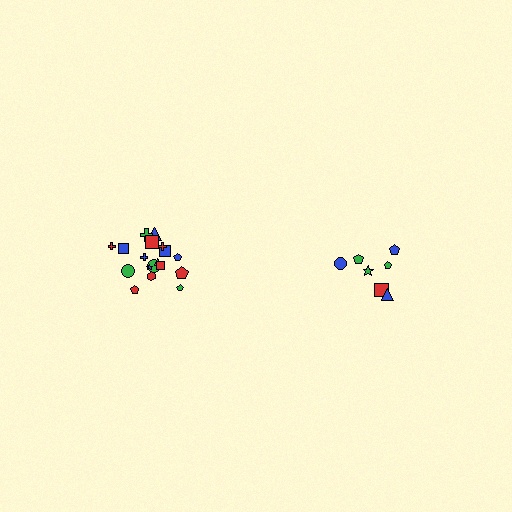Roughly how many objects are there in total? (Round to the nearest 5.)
Roughly 25 objects in total.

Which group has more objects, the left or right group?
The left group.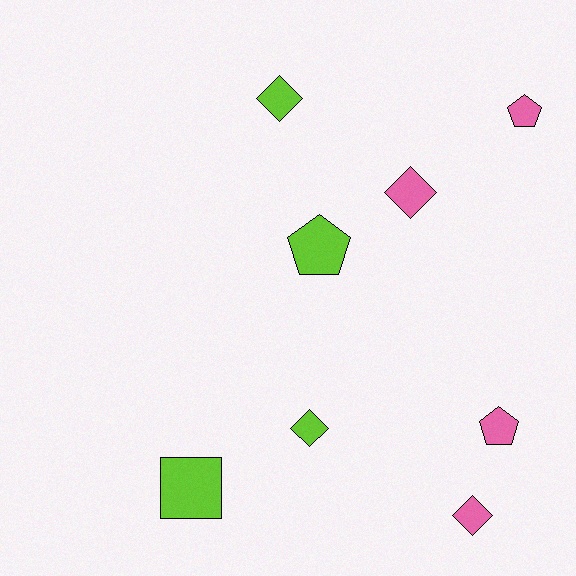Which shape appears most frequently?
Diamond, with 4 objects.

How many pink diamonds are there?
There are 2 pink diamonds.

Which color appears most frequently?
Pink, with 4 objects.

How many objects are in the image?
There are 8 objects.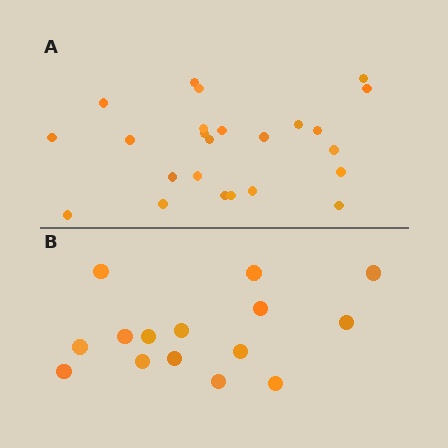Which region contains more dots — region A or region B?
Region A (the top region) has more dots.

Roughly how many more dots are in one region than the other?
Region A has roughly 8 or so more dots than region B.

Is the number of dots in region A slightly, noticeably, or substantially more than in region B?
Region A has substantially more. The ratio is roughly 1.6 to 1.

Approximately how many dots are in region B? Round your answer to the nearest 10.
About 20 dots. (The exact count is 15, which rounds to 20.)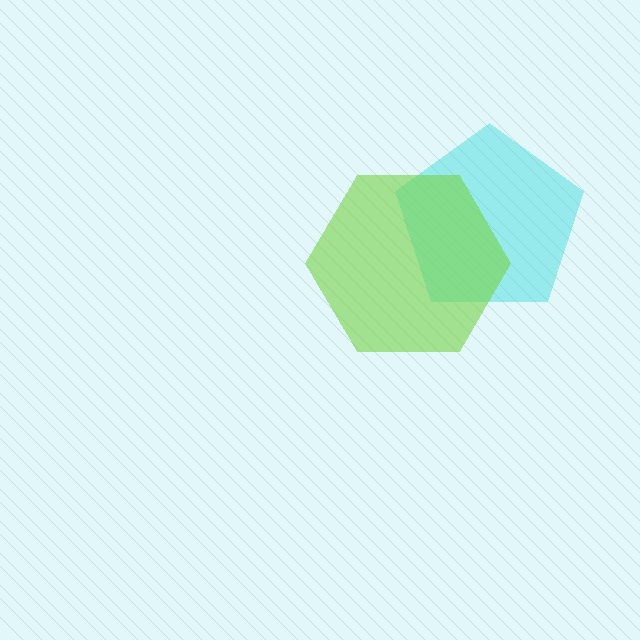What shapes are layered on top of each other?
The layered shapes are: a cyan pentagon, a lime hexagon.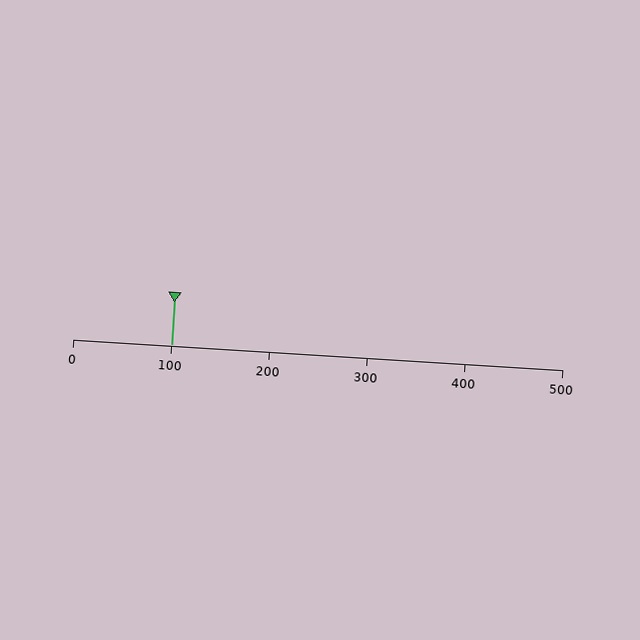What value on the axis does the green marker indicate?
The marker indicates approximately 100.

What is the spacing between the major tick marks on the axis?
The major ticks are spaced 100 apart.